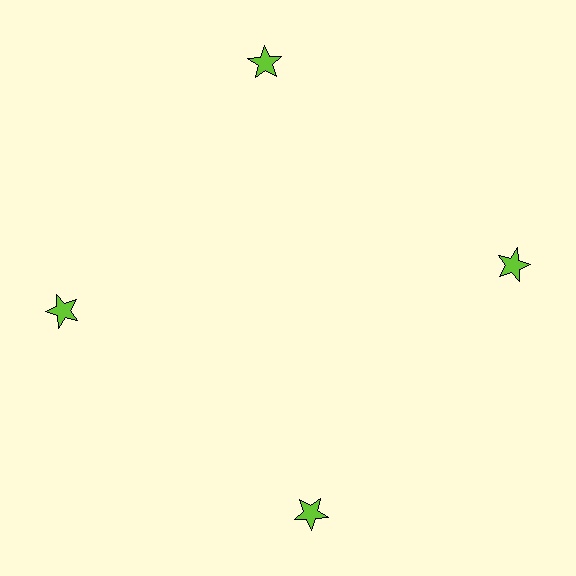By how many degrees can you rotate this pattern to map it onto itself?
The pattern maps onto itself every 90 degrees of rotation.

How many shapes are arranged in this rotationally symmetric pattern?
There are 4 shapes, arranged in 4 groups of 1.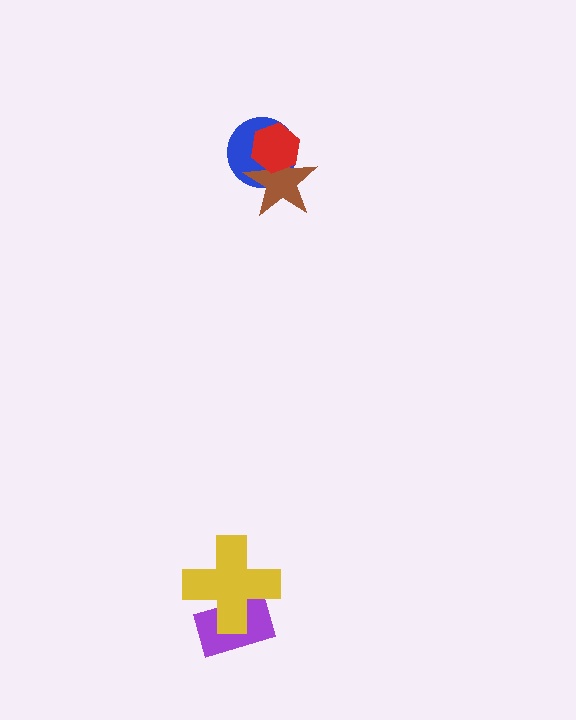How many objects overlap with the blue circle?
2 objects overlap with the blue circle.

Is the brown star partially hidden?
Yes, it is partially covered by another shape.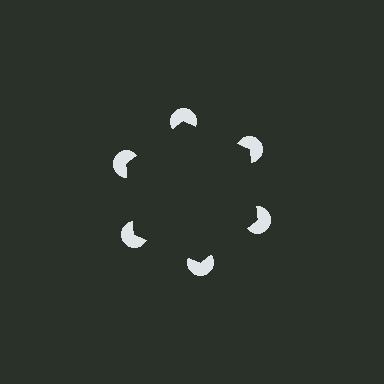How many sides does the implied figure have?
6 sides.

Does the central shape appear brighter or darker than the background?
It typically appears slightly darker than the background, even though no actual brightness change is drawn.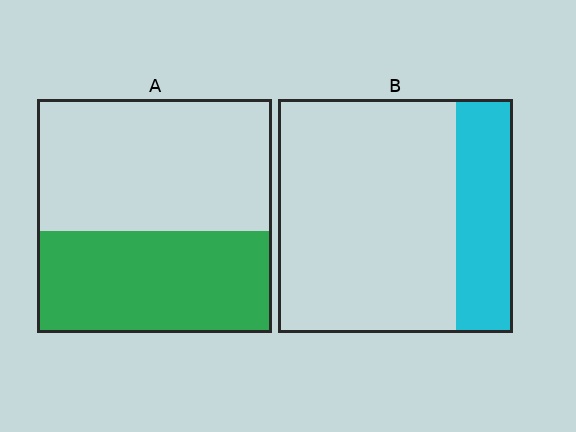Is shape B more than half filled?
No.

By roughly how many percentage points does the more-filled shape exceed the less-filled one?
By roughly 20 percentage points (A over B).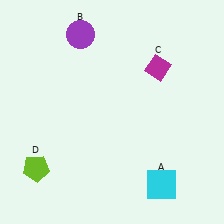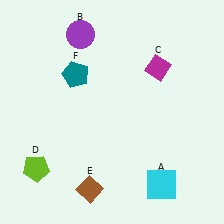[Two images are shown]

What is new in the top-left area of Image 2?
A teal pentagon (F) was added in the top-left area of Image 2.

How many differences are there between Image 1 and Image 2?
There are 2 differences between the two images.